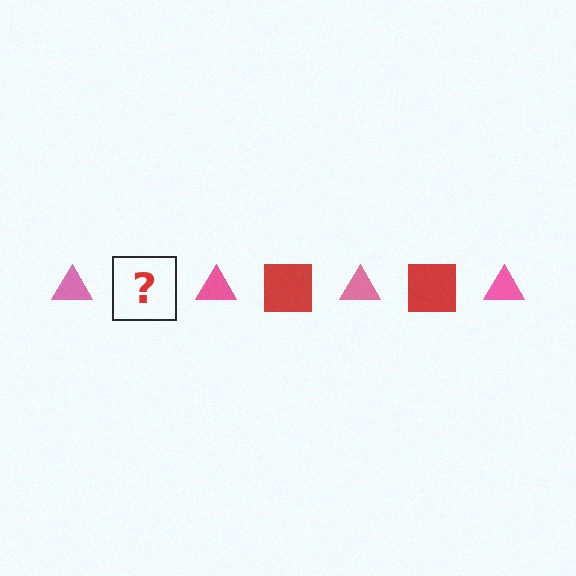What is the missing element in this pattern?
The missing element is a red square.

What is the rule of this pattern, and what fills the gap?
The rule is that the pattern alternates between pink triangle and red square. The gap should be filled with a red square.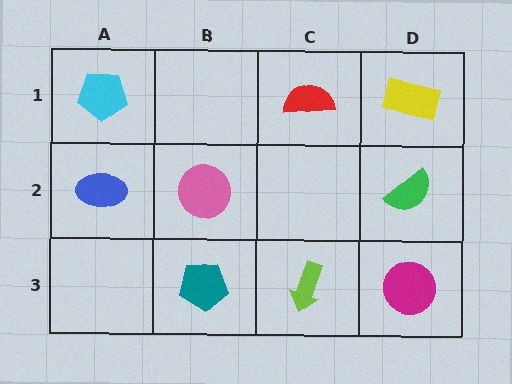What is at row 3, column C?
A lime arrow.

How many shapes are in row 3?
3 shapes.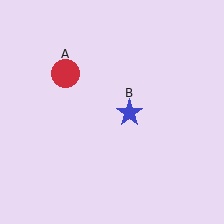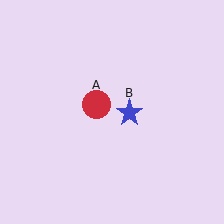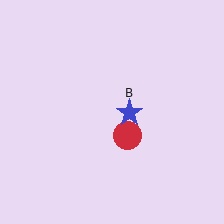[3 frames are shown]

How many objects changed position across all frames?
1 object changed position: red circle (object A).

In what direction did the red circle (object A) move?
The red circle (object A) moved down and to the right.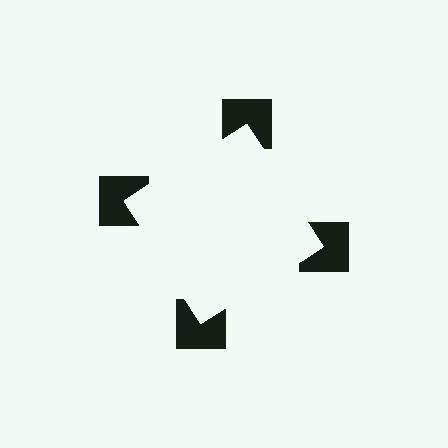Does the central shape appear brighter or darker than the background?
It typically appears slightly brighter than the background, even though no actual brightness change is drawn.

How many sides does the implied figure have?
4 sides.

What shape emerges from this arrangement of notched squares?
An illusory square — its edges are inferred from the aligned wedge cuts in the notched squares, not physically drawn.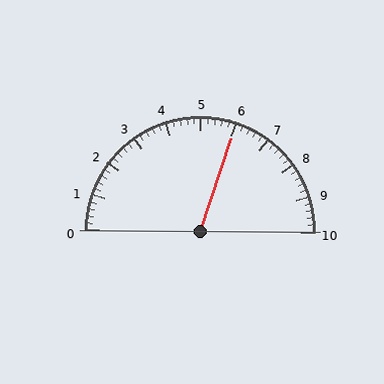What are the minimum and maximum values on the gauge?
The gauge ranges from 0 to 10.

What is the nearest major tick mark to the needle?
The nearest major tick mark is 6.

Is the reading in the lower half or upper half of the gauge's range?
The reading is in the upper half of the range (0 to 10).